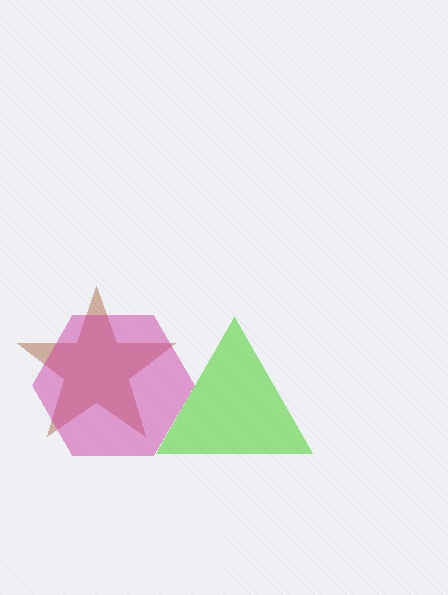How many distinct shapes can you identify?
There are 3 distinct shapes: a brown star, a magenta hexagon, a lime triangle.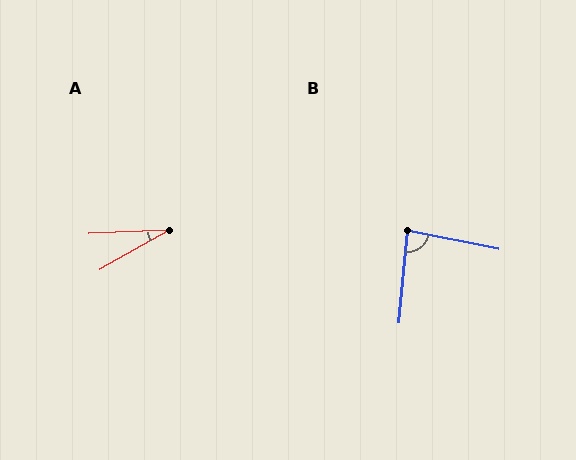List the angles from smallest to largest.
A (27°), B (84°).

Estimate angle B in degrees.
Approximately 84 degrees.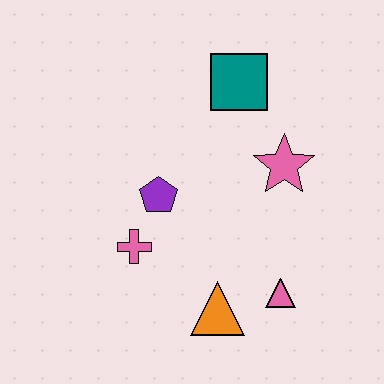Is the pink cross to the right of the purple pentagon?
No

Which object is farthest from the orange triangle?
The teal square is farthest from the orange triangle.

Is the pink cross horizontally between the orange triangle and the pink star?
No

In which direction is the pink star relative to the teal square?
The pink star is below the teal square.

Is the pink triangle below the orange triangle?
No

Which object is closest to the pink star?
The teal square is closest to the pink star.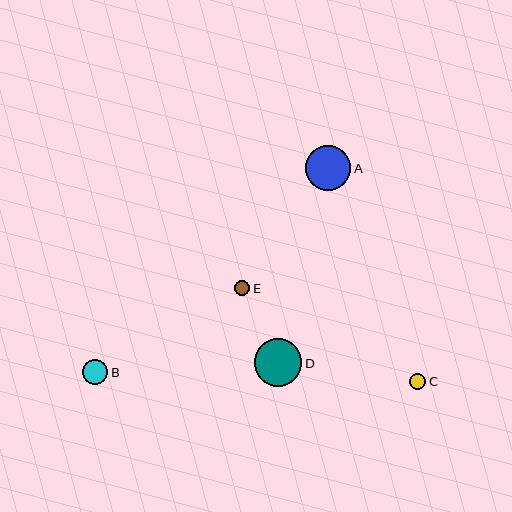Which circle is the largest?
Circle D is the largest with a size of approximately 47 pixels.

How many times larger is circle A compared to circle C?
Circle A is approximately 2.8 times the size of circle C.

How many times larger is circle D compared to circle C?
Circle D is approximately 2.9 times the size of circle C.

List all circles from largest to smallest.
From largest to smallest: D, A, B, C, E.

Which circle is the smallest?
Circle E is the smallest with a size of approximately 15 pixels.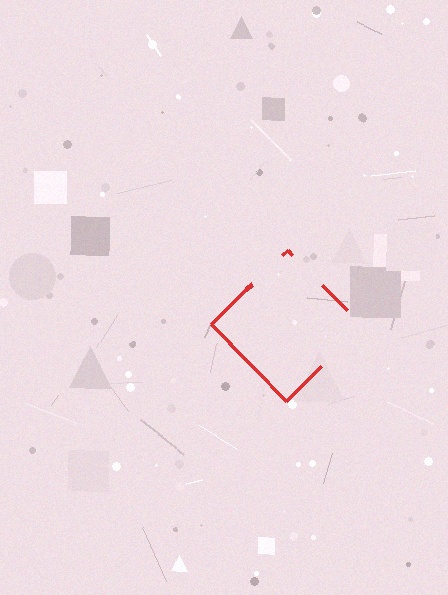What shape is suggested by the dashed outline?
The dashed outline suggests a diamond.